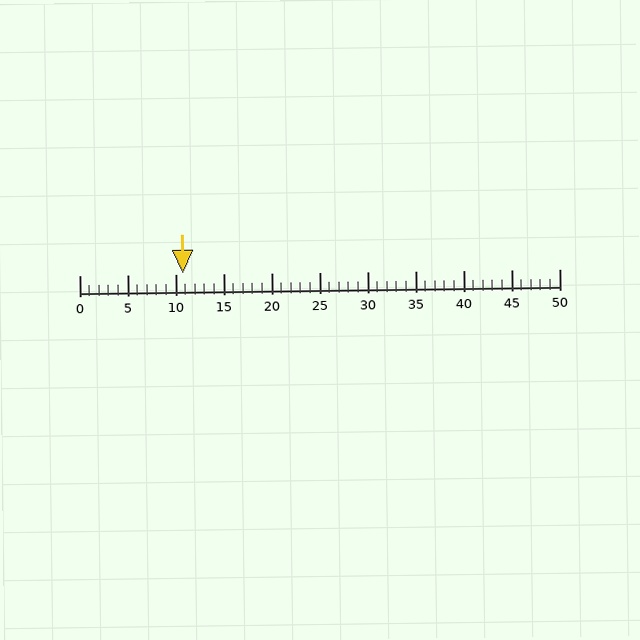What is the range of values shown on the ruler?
The ruler shows values from 0 to 50.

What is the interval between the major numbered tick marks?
The major tick marks are spaced 5 units apart.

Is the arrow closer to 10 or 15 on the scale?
The arrow is closer to 10.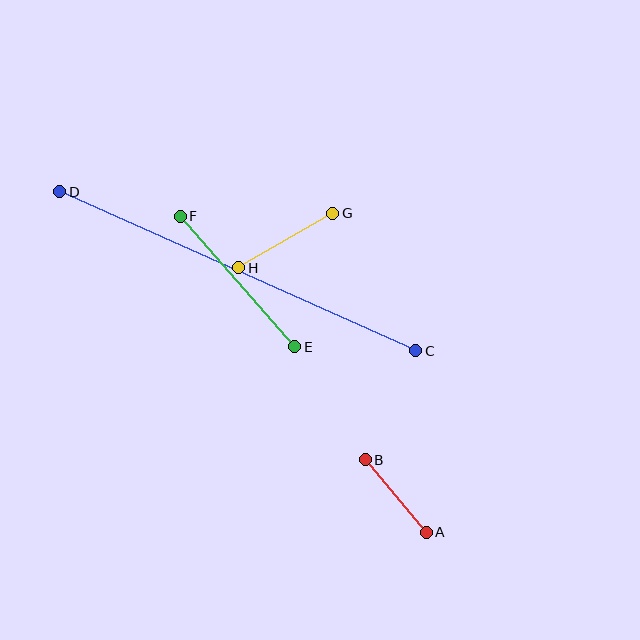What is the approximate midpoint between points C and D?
The midpoint is at approximately (238, 271) pixels.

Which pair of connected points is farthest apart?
Points C and D are farthest apart.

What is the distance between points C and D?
The distance is approximately 390 pixels.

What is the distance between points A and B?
The distance is approximately 95 pixels.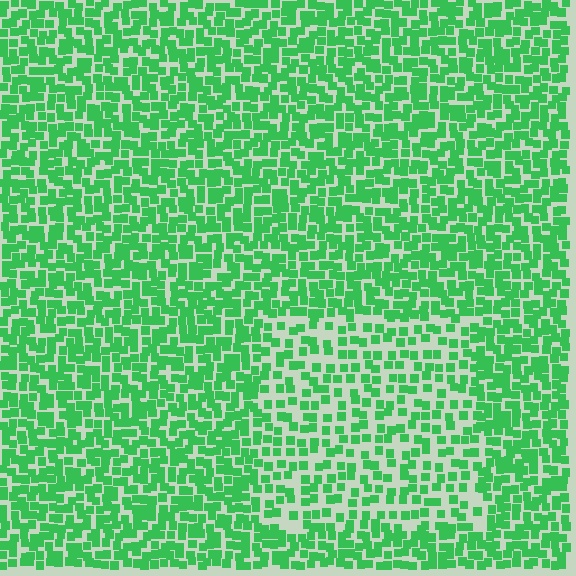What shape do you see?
I see a rectangle.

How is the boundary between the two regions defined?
The boundary is defined by a change in element density (approximately 1.8x ratio). All elements are the same color, size, and shape.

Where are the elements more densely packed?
The elements are more densely packed outside the rectangle boundary.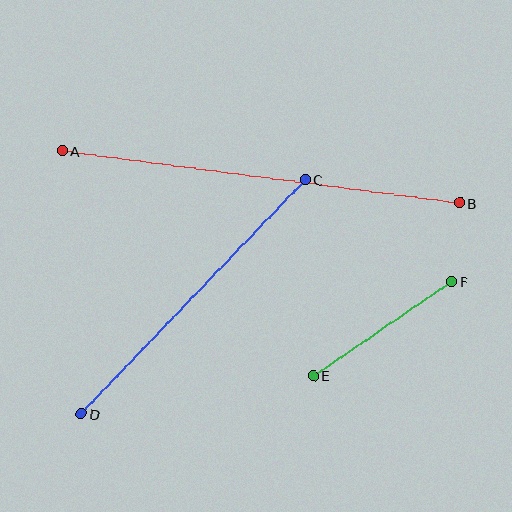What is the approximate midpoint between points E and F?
The midpoint is at approximately (383, 328) pixels.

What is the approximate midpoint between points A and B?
The midpoint is at approximately (261, 177) pixels.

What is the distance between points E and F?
The distance is approximately 167 pixels.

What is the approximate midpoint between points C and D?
The midpoint is at approximately (193, 297) pixels.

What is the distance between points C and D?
The distance is approximately 324 pixels.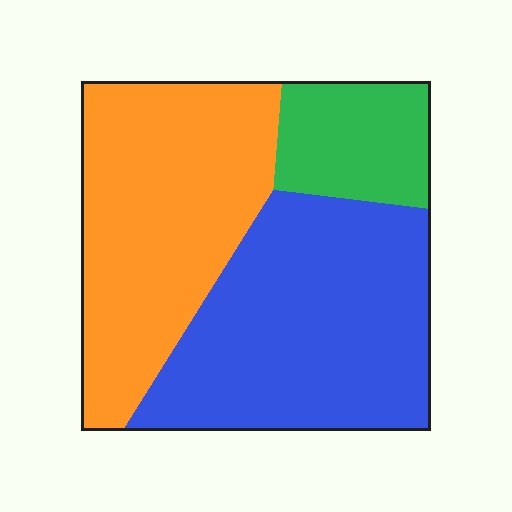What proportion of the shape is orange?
Orange covers roughly 40% of the shape.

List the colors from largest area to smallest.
From largest to smallest: blue, orange, green.